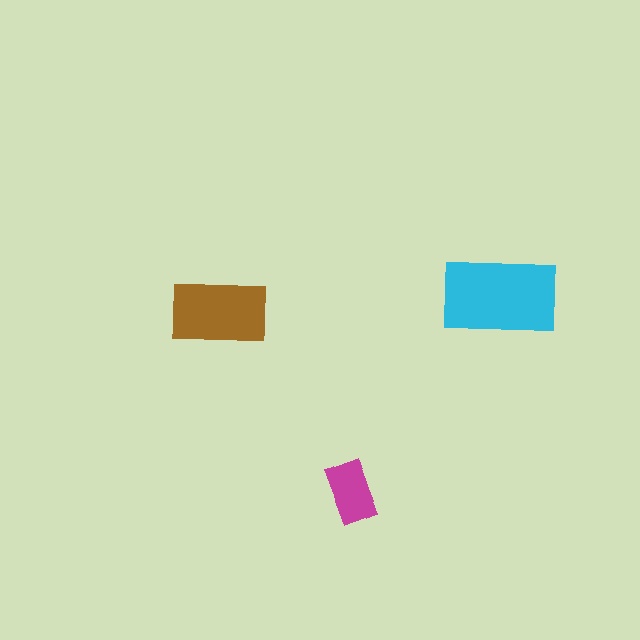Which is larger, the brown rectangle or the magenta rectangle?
The brown one.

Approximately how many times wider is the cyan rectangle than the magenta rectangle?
About 2 times wider.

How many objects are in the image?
There are 3 objects in the image.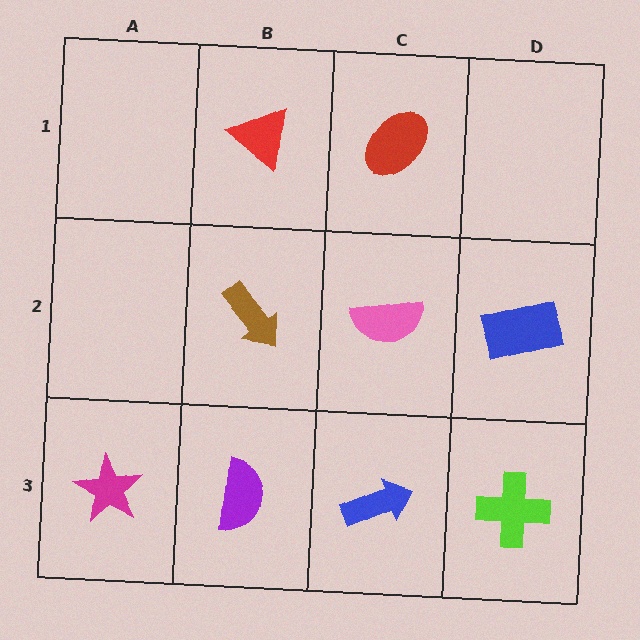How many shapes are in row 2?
3 shapes.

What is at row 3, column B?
A purple semicircle.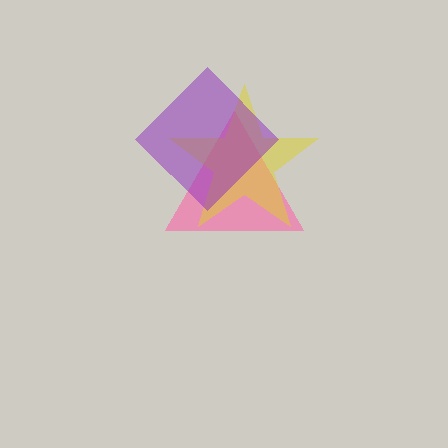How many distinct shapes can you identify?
There are 3 distinct shapes: a pink triangle, a yellow star, a purple diamond.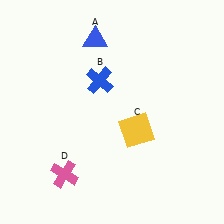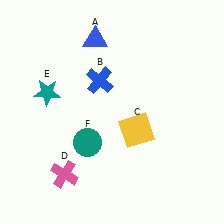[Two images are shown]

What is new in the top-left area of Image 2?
A teal star (E) was added in the top-left area of Image 2.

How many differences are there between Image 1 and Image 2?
There are 2 differences between the two images.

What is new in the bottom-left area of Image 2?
A teal circle (F) was added in the bottom-left area of Image 2.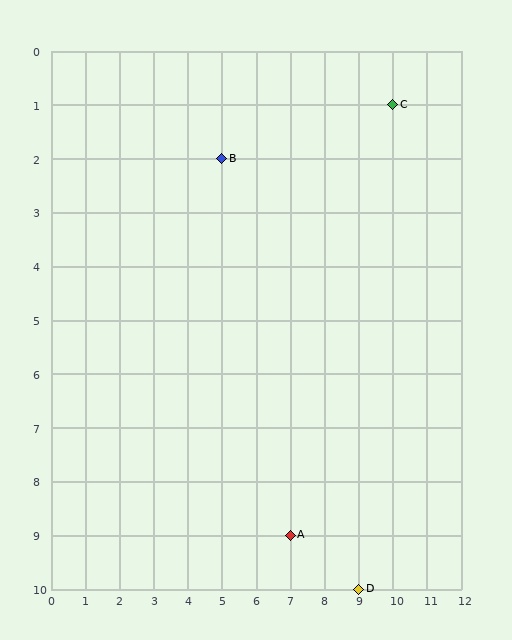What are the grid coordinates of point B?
Point B is at grid coordinates (5, 2).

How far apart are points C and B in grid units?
Points C and B are 5 columns and 1 row apart (about 5.1 grid units diagonally).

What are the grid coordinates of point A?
Point A is at grid coordinates (7, 9).